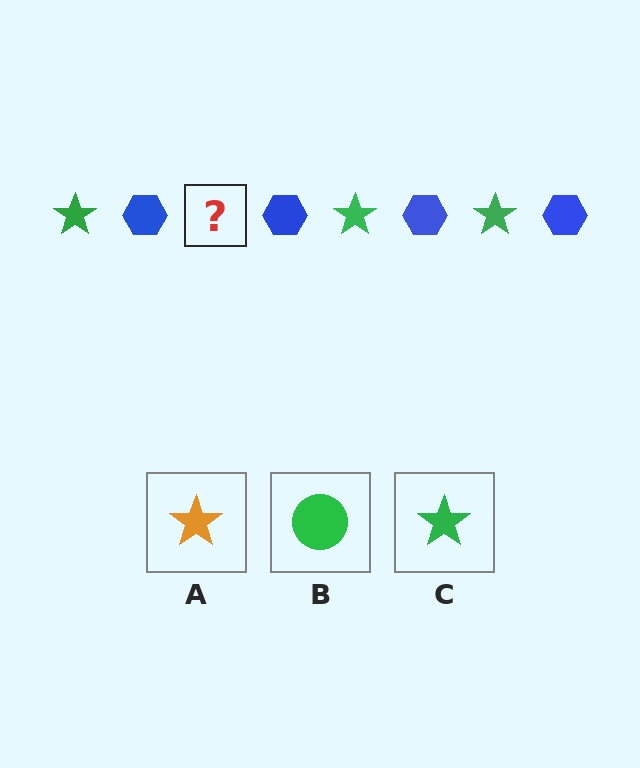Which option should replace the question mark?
Option C.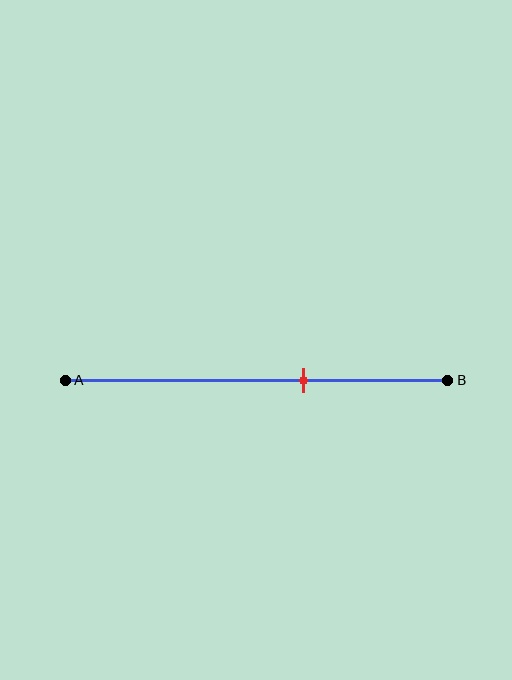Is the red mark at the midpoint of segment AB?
No, the mark is at about 60% from A, not at the 50% midpoint.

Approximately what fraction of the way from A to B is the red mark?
The red mark is approximately 60% of the way from A to B.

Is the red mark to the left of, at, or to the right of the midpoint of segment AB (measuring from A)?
The red mark is to the right of the midpoint of segment AB.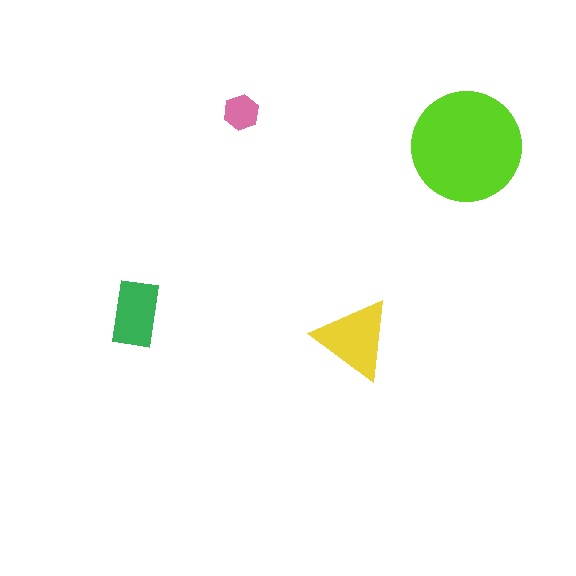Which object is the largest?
The lime circle.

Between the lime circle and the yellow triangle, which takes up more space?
The lime circle.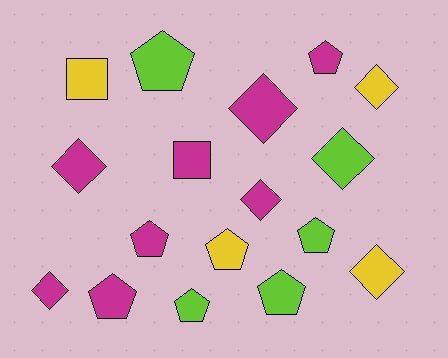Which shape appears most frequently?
Pentagon, with 8 objects.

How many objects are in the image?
There are 17 objects.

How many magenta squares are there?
There is 1 magenta square.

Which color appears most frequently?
Magenta, with 8 objects.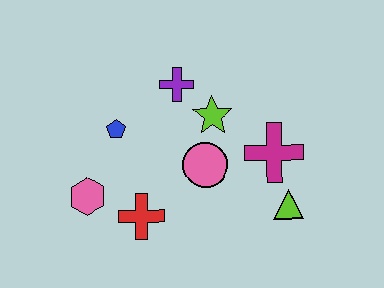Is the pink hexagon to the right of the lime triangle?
No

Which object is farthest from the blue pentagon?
The lime triangle is farthest from the blue pentagon.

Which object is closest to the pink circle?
The lime star is closest to the pink circle.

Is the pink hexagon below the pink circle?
Yes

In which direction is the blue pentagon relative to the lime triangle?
The blue pentagon is to the left of the lime triangle.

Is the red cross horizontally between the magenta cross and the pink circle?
No